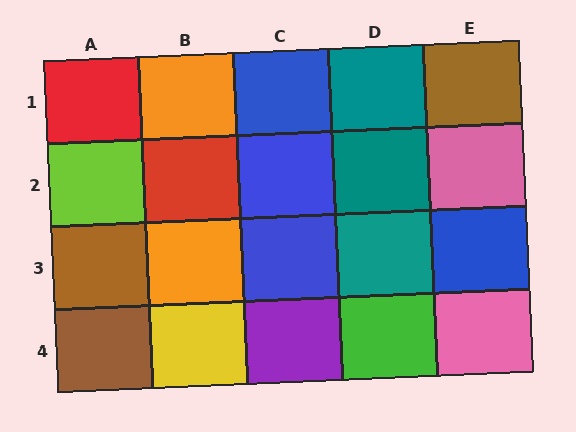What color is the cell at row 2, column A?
Lime.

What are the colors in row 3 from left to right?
Brown, orange, blue, teal, blue.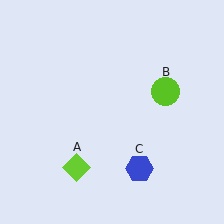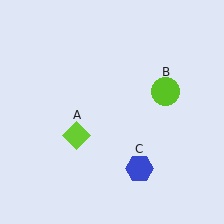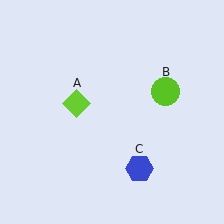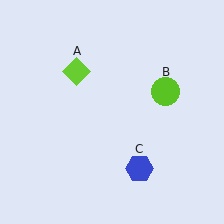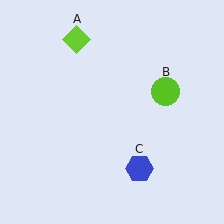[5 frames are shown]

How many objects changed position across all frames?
1 object changed position: lime diamond (object A).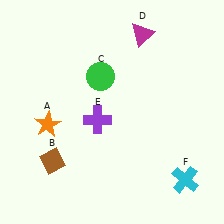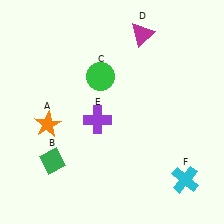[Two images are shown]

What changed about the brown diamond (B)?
In Image 1, B is brown. In Image 2, it changed to green.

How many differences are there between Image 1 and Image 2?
There is 1 difference between the two images.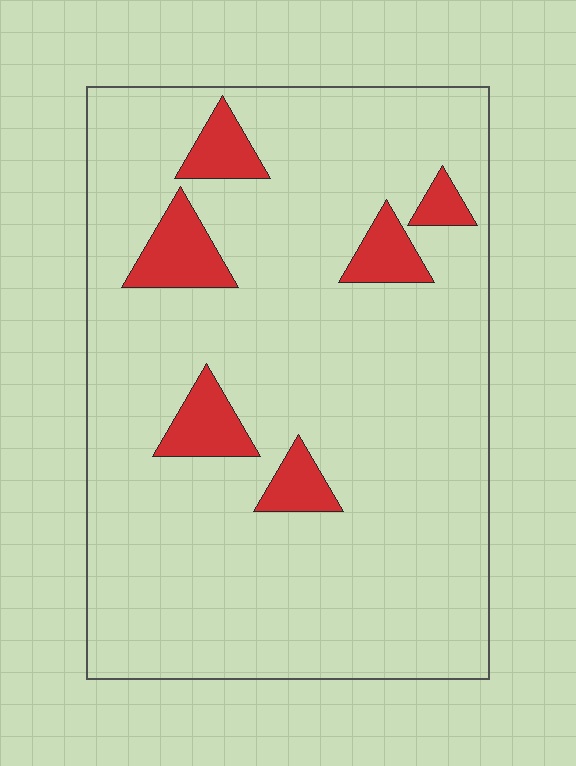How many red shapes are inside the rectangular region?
6.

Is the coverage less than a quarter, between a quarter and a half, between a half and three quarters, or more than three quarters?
Less than a quarter.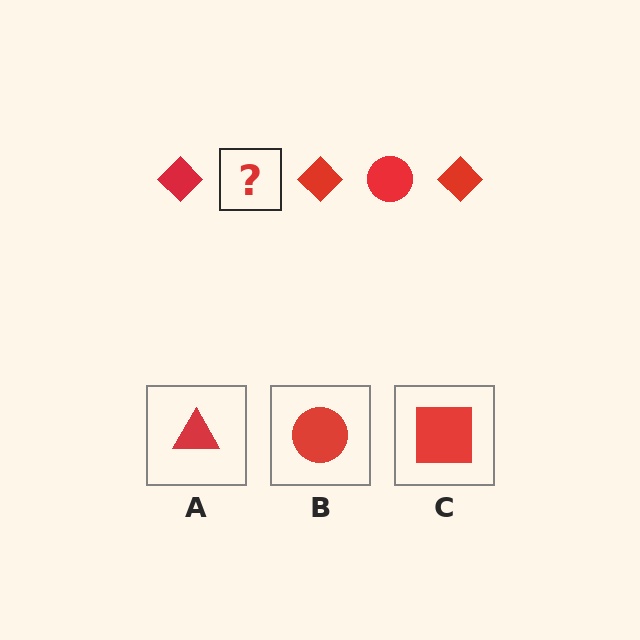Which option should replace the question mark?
Option B.